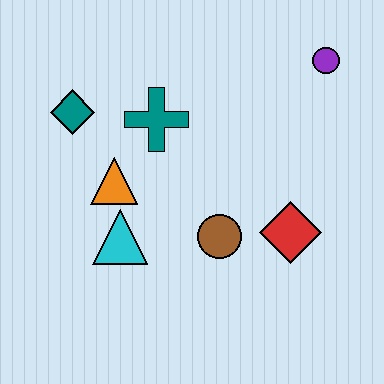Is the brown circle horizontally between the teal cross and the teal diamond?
No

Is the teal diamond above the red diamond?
Yes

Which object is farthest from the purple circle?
The cyan triangle is farthest from the purple circle.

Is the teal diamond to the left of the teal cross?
Yes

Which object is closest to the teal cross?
The orange triangle is closest to the teal cross.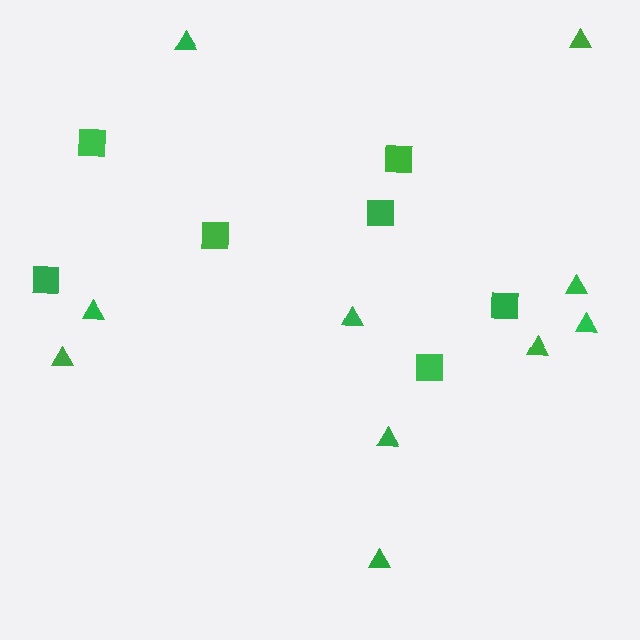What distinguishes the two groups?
There are 2 groups: one group of triangles (10) and one group of squares (7).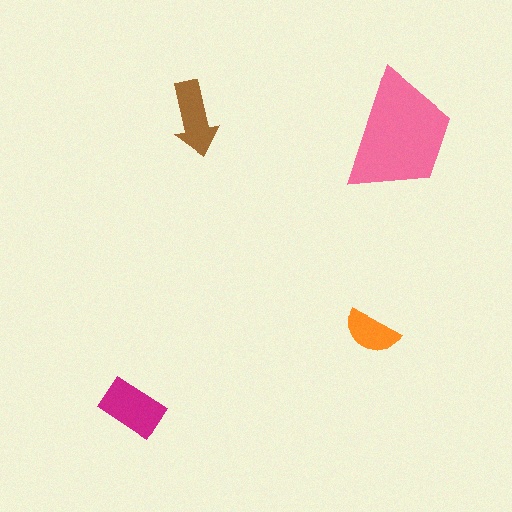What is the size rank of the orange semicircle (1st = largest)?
4th.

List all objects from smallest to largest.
The orange semicircle, the brown arrow, the magenta rectangle, the pink trapezoid.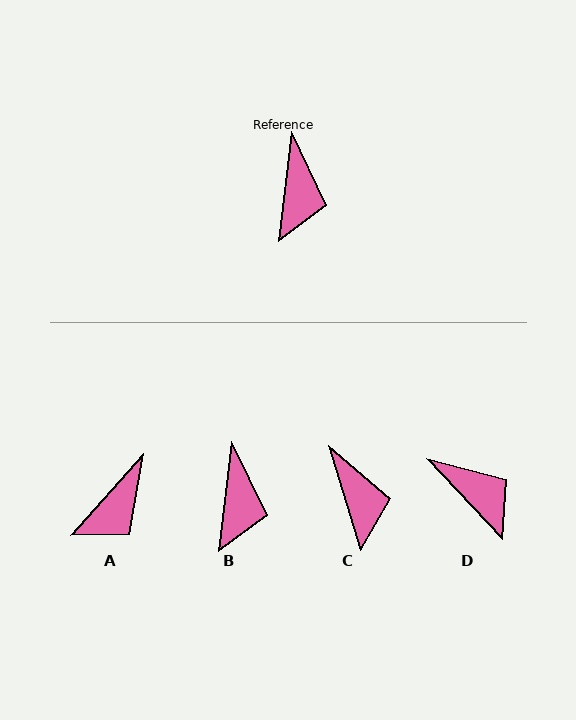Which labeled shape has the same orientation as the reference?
B.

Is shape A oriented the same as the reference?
No, it is off by about 35 degrees.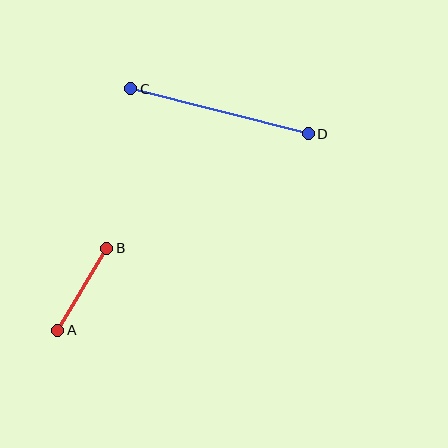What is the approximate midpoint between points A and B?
The midpoint is at approximately (82, 289) pixels.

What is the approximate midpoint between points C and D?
The midpoint is at approximately (220, 111) pixels.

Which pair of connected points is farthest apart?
Points C and D are farthest apart.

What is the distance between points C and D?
The distance is approximately 183 pixels.